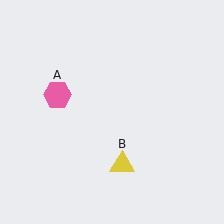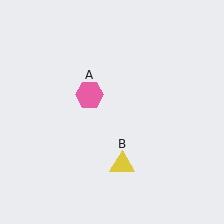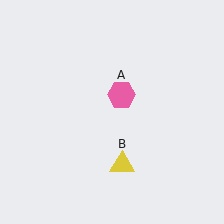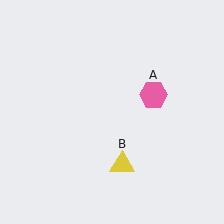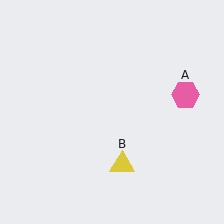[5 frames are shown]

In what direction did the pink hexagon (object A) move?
The pink hexagon (object A) moved right.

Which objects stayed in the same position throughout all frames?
Yellow triangle (object B) remained stationary.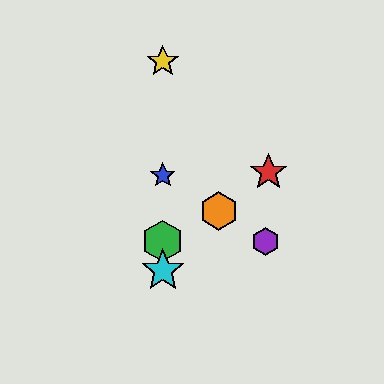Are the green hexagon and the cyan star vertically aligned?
Yes, both are at x≈163.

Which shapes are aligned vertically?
The blue star, the green hexagon, the yellow star, the cyan star are aligned vertically.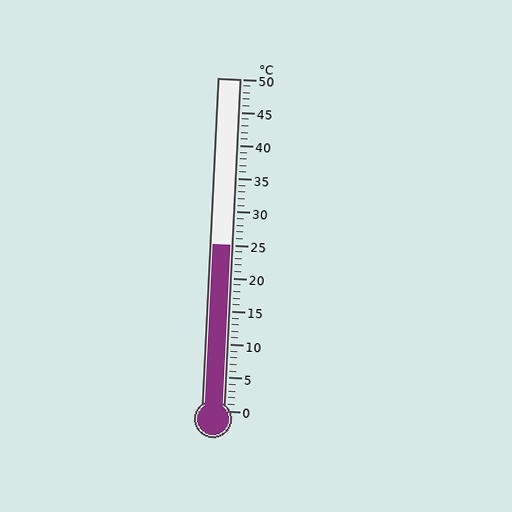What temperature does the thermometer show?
The thermometer shows approximately 25°C.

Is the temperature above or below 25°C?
The temperature is at 25°C.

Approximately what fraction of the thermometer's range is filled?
The thermometer is filled to approximately 50% of its range.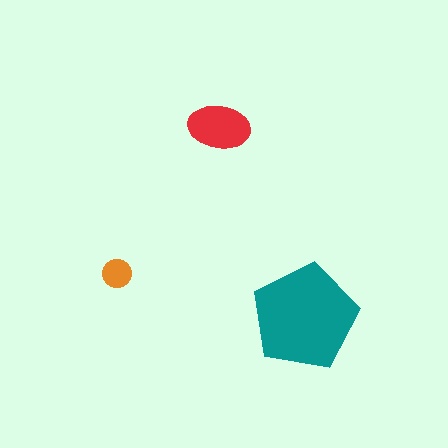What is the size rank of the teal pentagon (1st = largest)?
1st.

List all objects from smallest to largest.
The orange circle, the red ellipse, the teal pentagon.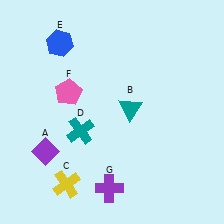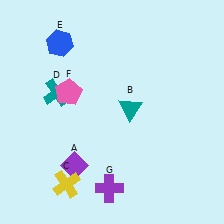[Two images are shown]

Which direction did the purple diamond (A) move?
The purple diamond (A) moved right.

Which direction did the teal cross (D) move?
The teal cross (D) moved up.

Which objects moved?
The objects that moved are: the purple diamond (A), the teal cross (D).